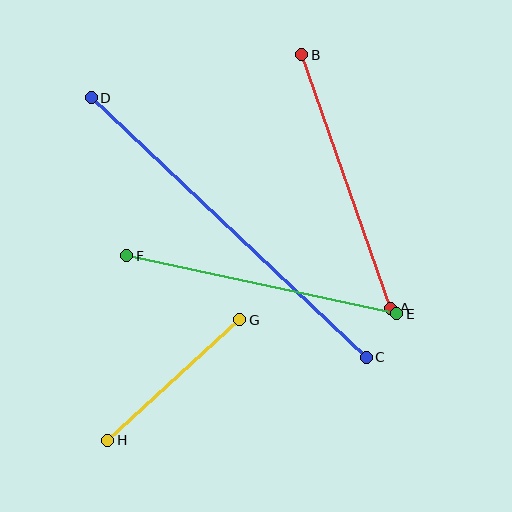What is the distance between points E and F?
The distance is approximately 276 pixels.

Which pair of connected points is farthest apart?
Points C and D are farthest apart.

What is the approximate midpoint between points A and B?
The midpoint is at approximately (346, 182) pixels.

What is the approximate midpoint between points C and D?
The midpoint is at approximately (229, 228) pixels.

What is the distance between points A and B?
The distance is approximately 269 pixels.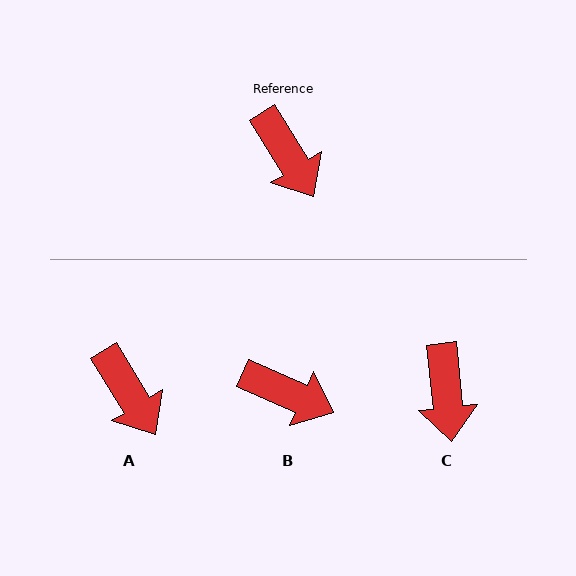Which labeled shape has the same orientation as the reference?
A.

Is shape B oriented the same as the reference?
No, it is off by about 34 degrees.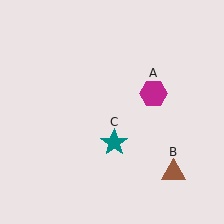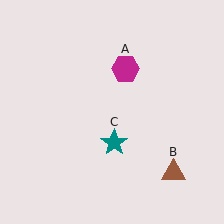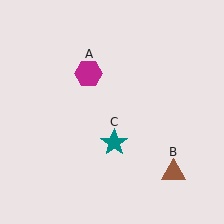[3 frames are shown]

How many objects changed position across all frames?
1 object changed position: magenta hexagon (object A).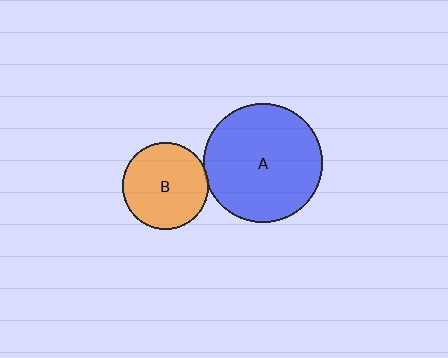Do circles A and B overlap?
Yes.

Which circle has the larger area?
Circle A (blue).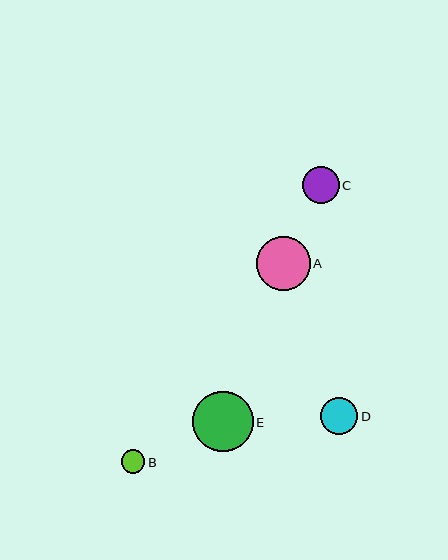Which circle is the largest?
Circle E is the largest with a size of approximately 60 pixels.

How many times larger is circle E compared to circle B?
Circle E is approximately 2.5 times the size of circle B.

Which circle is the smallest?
Circle B is the smallest with a size of approximately 24 pixels.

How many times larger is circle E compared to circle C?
Circle E is approximately 1.6 times the size of circle C.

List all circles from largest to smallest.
From largest to smallest: E, A, D, C, B.